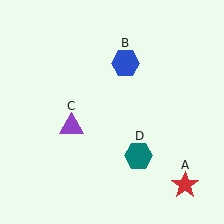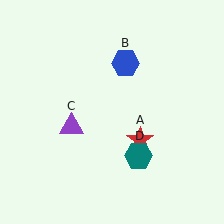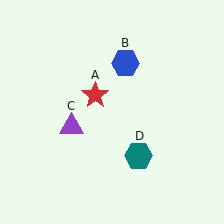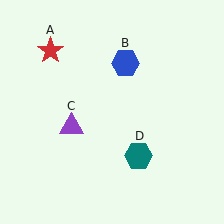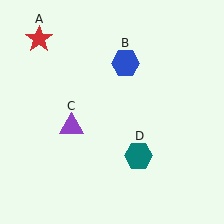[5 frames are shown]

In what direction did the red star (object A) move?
The red star (object A) moved up and to the left.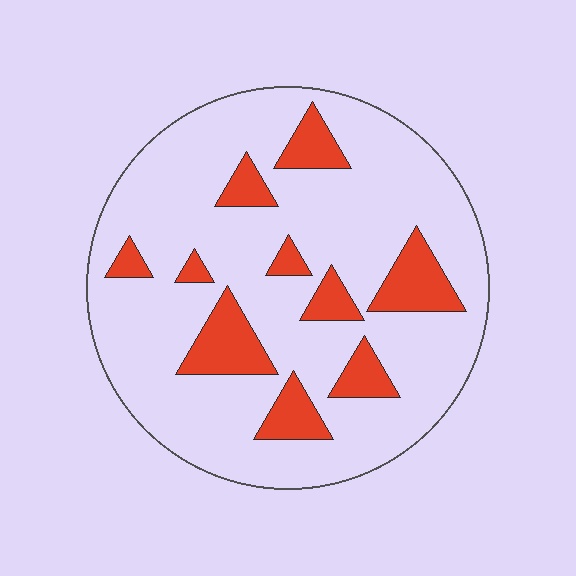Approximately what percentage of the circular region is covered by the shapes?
Approximately 20%.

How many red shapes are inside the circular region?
10.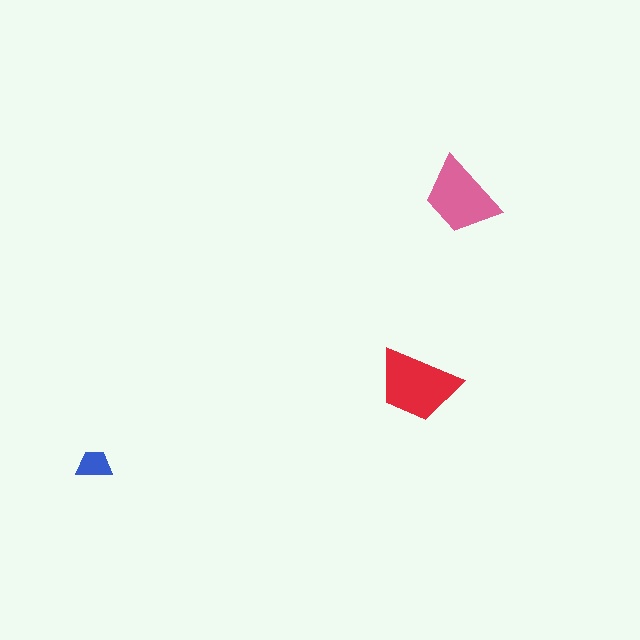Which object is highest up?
The pink trapezoid is topmost.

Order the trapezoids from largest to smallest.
the red one, the pink one, the blue one.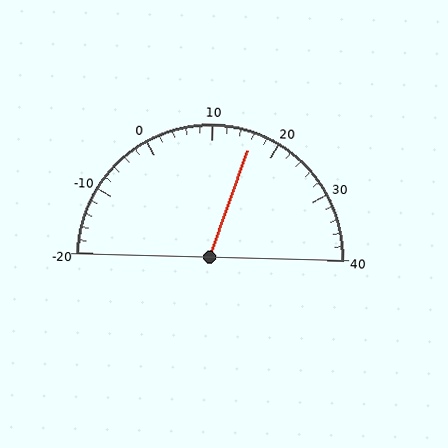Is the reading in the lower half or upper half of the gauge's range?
The reading is in the upper half of the range (-20 to 40).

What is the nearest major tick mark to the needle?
The nearest major tick mark is 20.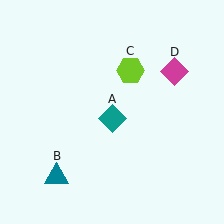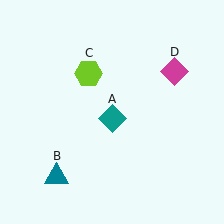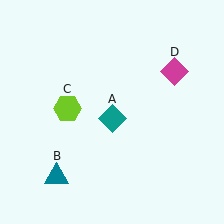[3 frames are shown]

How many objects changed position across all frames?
1 object changed position: lime hexagon (object C).